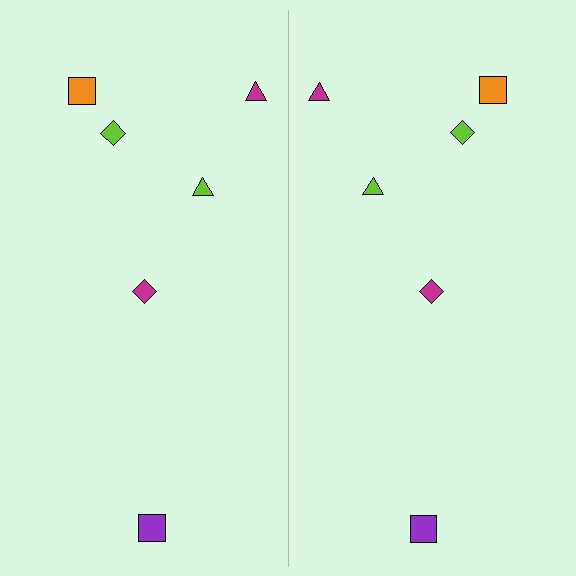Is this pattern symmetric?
Yes, this pattern has bilateral (reflection) symmetry.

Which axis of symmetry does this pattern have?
The pattern has a vertical axis of symmetry running through the center of the image.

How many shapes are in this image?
There are 12 shapes in this image.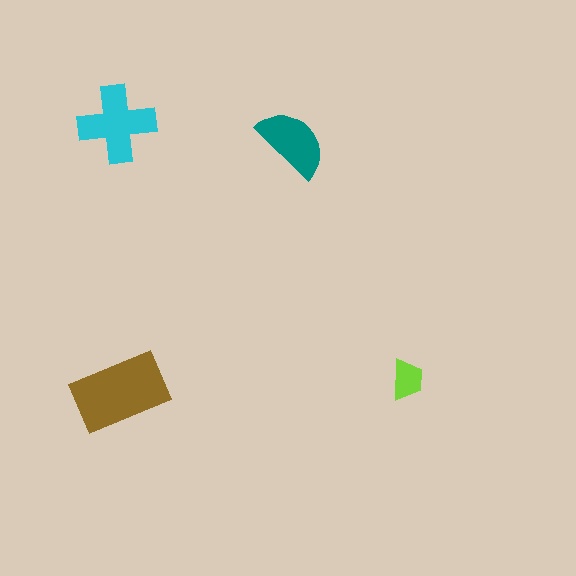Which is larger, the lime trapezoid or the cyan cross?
The cyan cross.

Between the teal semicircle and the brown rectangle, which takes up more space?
The brown rectangle.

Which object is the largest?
The brown rectangle.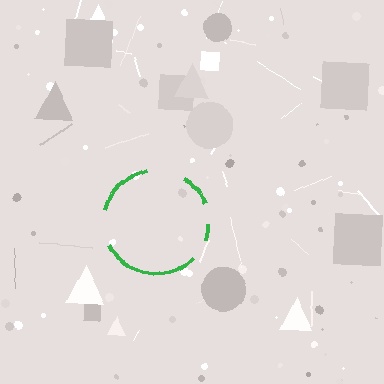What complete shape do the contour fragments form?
The contour fragments form a circle.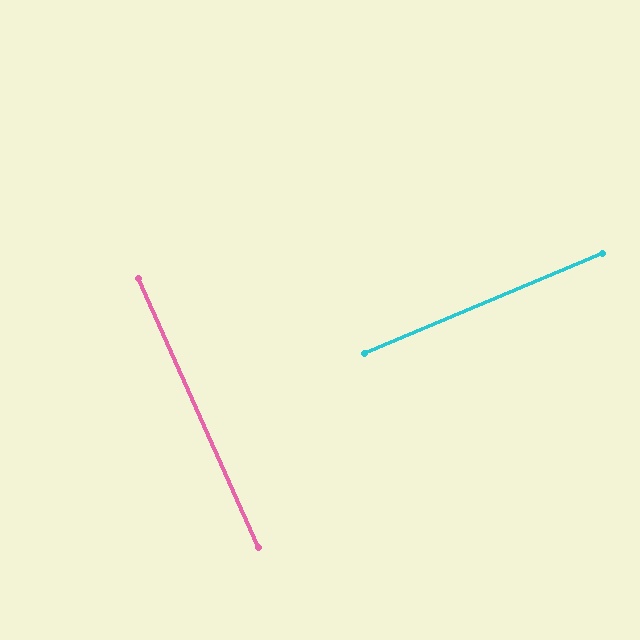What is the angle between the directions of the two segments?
Approximately 89 degrees.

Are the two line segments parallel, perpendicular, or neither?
Perpendicular — they meet at approximately 89°.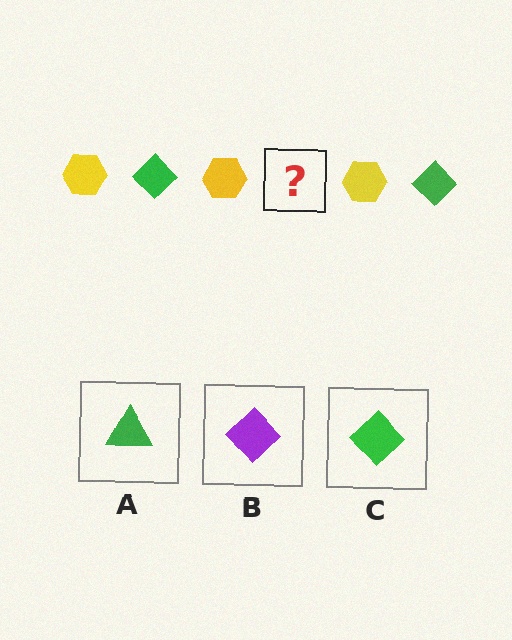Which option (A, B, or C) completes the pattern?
C.